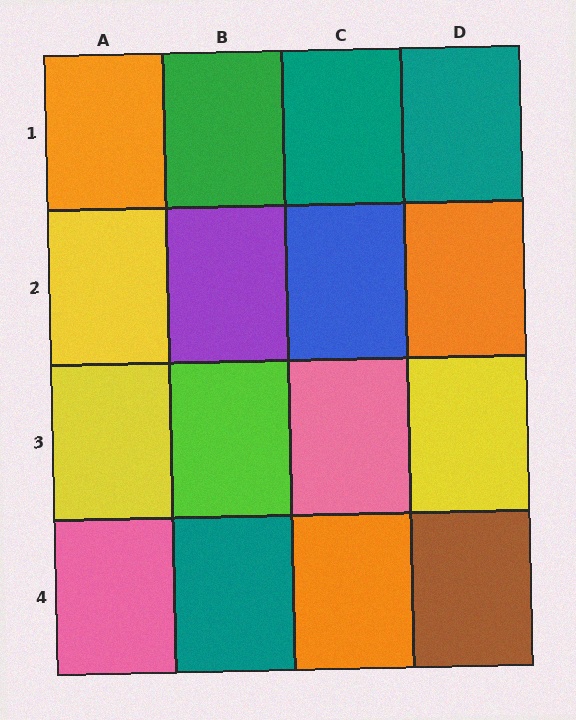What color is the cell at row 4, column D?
Brown.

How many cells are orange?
3 cells are orange.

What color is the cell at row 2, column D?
Orange.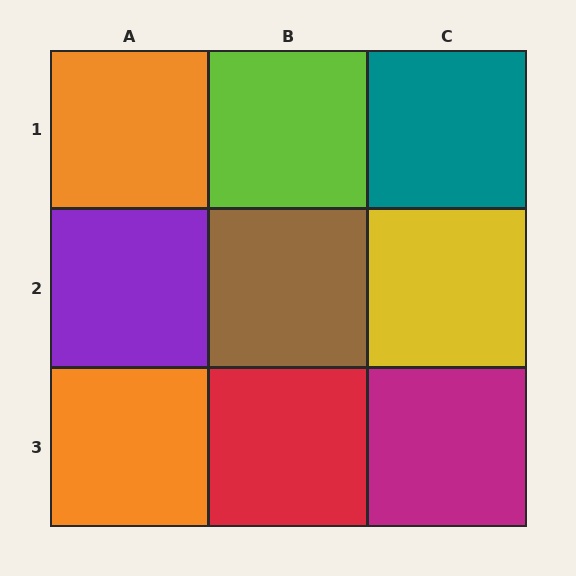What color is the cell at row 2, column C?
Yellow.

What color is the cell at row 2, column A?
Purple.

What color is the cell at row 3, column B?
Red.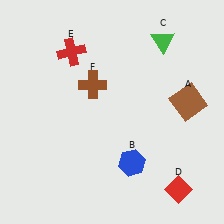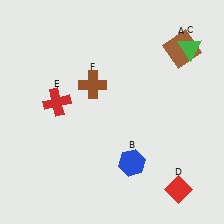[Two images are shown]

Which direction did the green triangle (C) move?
The green triangle (C) moved right.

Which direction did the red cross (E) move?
The red cross (E) moved down.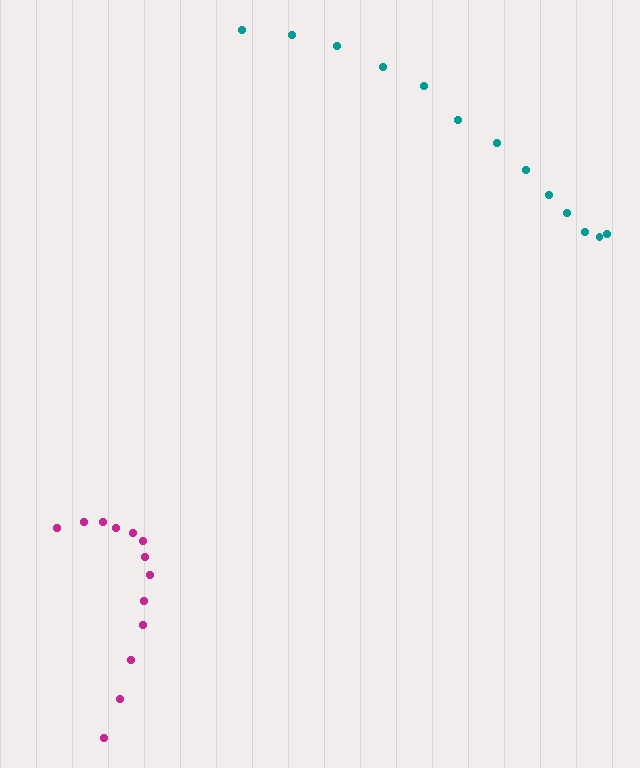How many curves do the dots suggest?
There are 2 distinct paths.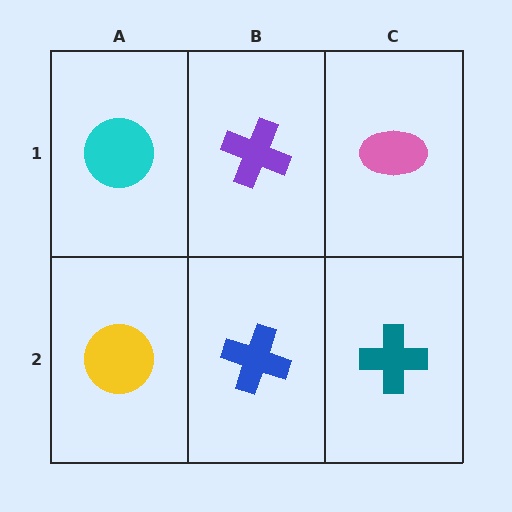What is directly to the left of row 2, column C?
A blue cross.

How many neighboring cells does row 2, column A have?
2.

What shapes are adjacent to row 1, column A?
A yellow circle (row 2, column A), a purple cross (row 1, column B).